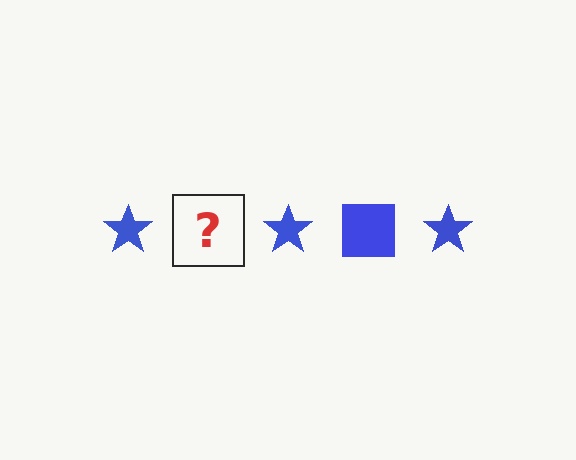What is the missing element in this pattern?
The missing element is a blue square.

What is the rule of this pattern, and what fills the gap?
The rule is that the pattern cycles through star, square shapes in blue. The gap should be filled with a blue square.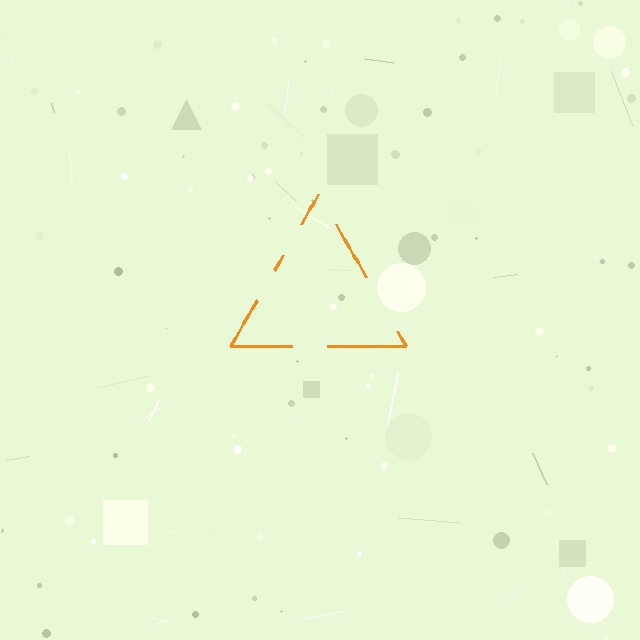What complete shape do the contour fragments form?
The contour fragments form a triangle.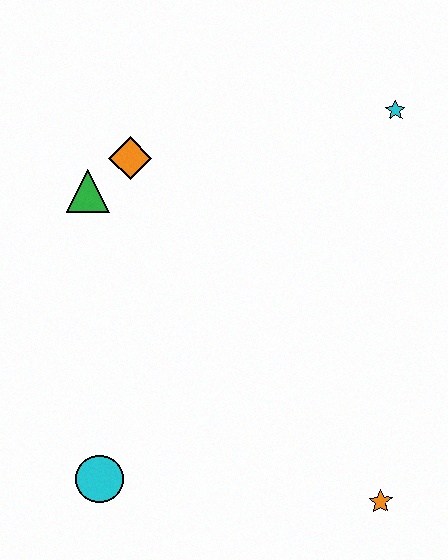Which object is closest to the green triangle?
The orange diamond is closest to the green triangle.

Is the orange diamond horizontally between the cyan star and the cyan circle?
Yes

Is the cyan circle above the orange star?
Yes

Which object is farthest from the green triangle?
The orange star is farthest from the green triangle.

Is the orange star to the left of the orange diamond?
No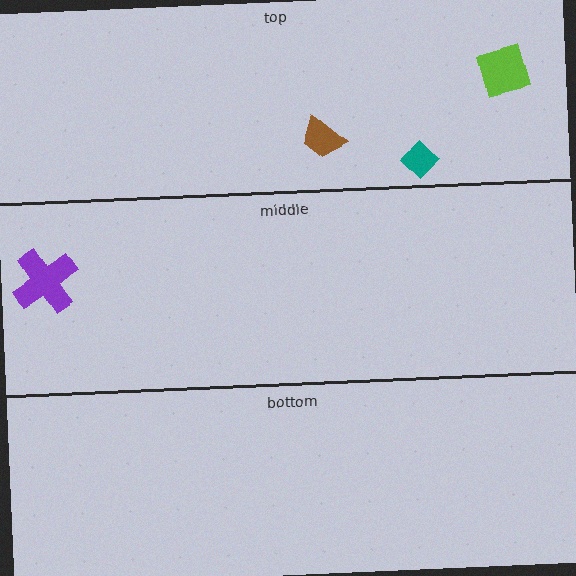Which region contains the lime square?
The top region.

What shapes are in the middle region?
The purple cross.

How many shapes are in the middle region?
1.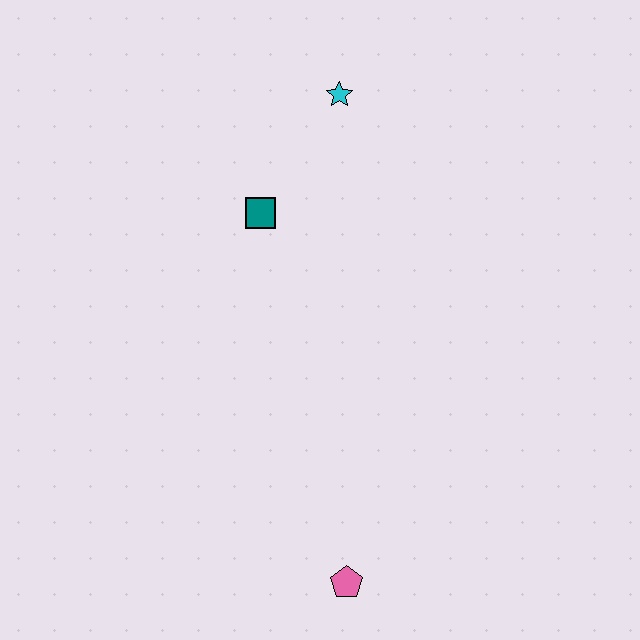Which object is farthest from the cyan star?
The pink pentagon is farthest from the cyan star.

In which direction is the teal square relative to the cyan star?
The teal square is below the cyan star.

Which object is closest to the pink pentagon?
The teal square is closest to the pink pentagon.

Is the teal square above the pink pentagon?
Yes